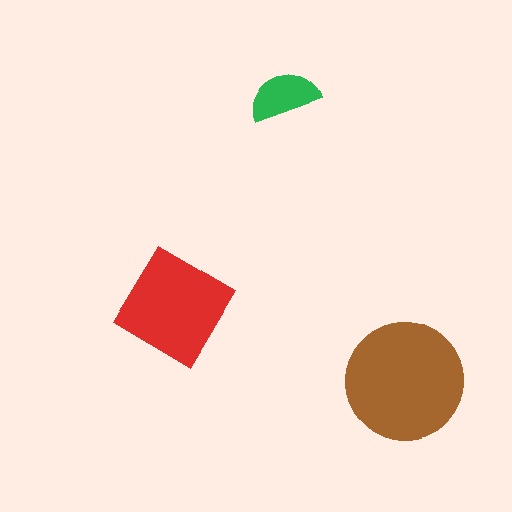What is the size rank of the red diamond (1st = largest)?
2nd.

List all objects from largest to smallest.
The brown circle, the red diamond, the green semicircle.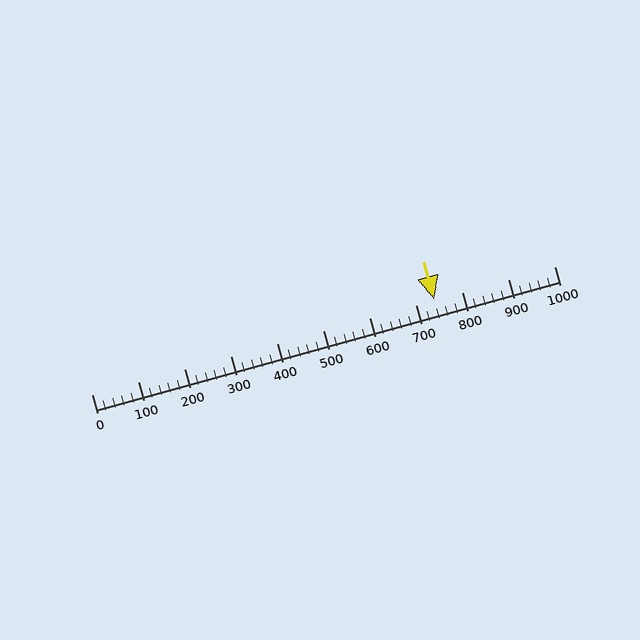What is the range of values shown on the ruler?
The ruler shows values from 0 to 1000.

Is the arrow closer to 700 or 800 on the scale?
The arrow is closer to 700.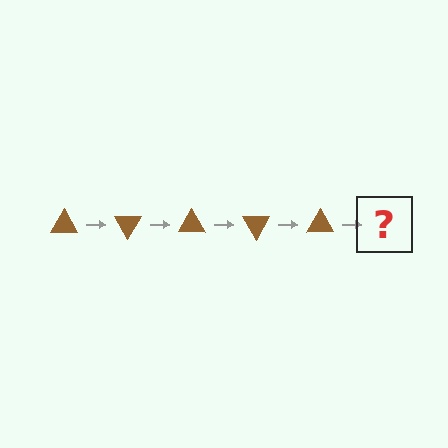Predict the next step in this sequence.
The next step is a brown triangle rotated 300 degrees.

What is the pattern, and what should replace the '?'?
The pattern is that the triangle rotates 60 degrees each step. The '?' should be a brown triangle rotated 300 degrees.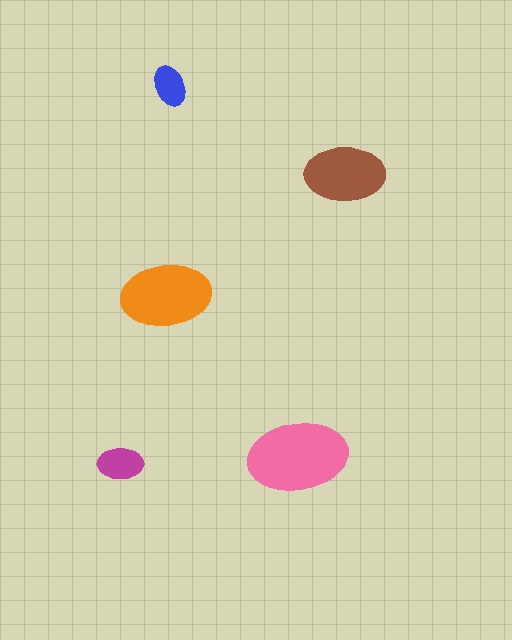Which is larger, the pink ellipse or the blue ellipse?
The pink one.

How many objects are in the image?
There are 5 objects in the image.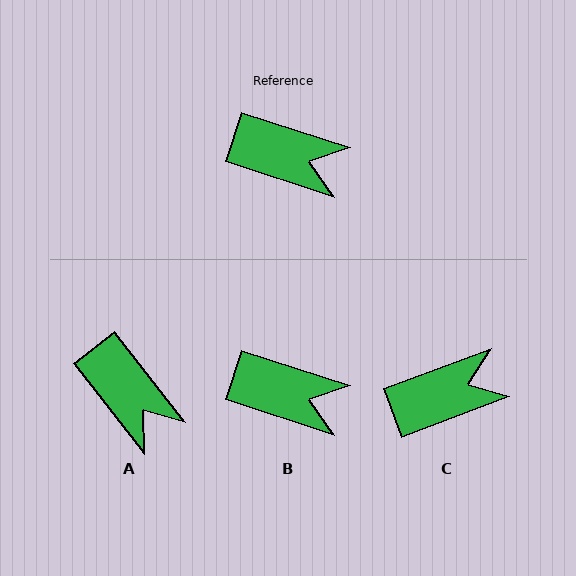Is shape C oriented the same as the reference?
No, it is off by about 39 degrees.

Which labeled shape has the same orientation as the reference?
B.